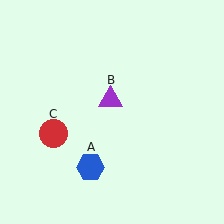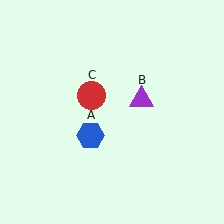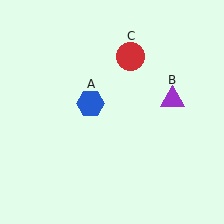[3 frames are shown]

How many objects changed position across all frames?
3 objects changed position: blue hexagon (object A), purple triangle (object B), red circle (object C).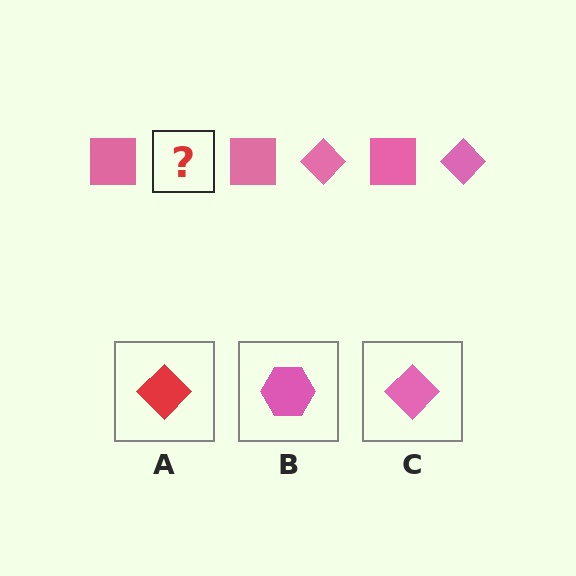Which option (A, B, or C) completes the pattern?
C.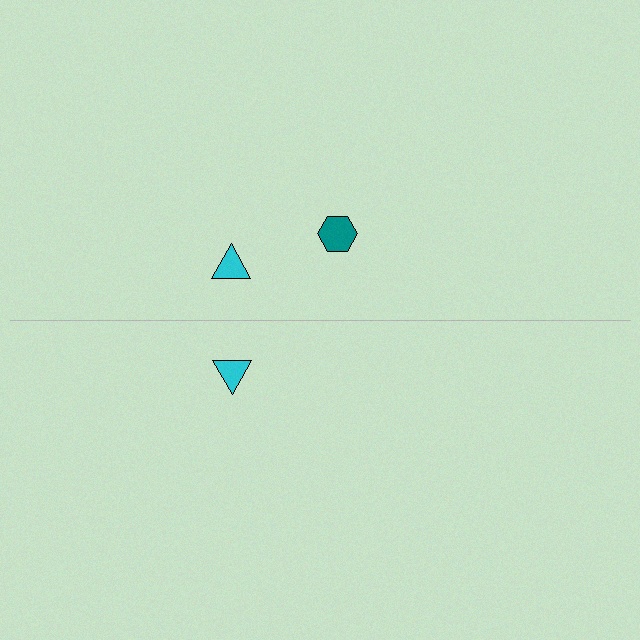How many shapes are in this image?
There are 3 shapes in this image.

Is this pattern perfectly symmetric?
No, the pattern is not perfectly symmetric. A teal hexagon is missing from the bottom side.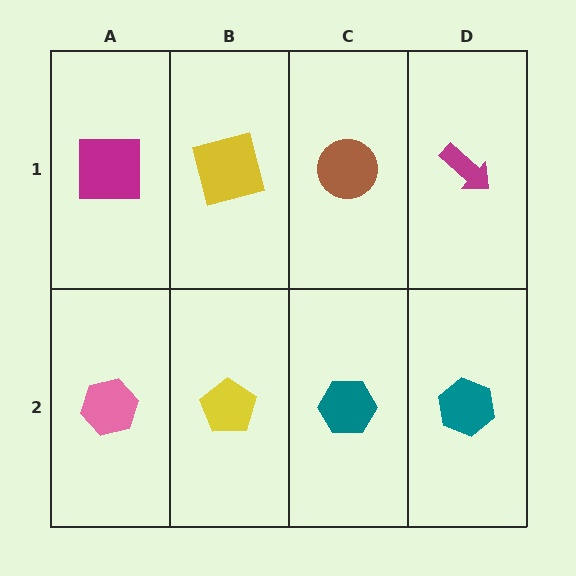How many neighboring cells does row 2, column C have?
3.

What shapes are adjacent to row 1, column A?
A pink hexagon (row 2, column A), a yellow square (row 1, column B).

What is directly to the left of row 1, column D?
A brown circle.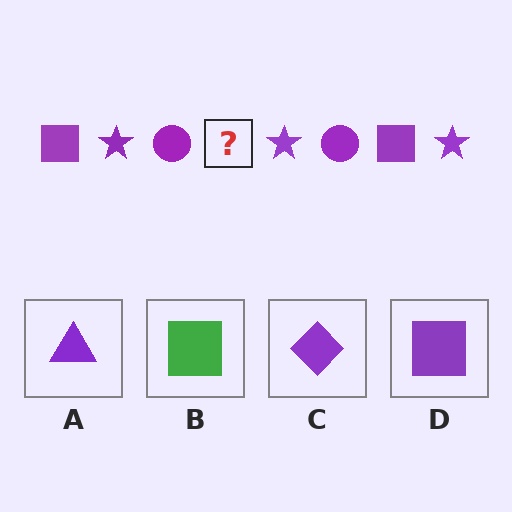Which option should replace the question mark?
Option D.